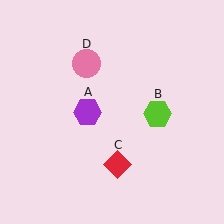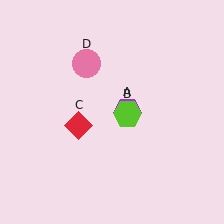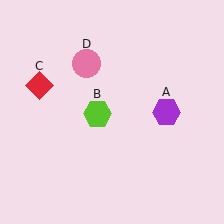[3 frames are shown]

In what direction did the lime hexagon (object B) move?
The lime hexagon (object B) moved left.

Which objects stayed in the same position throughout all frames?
Pink circle (object D) remained stationary.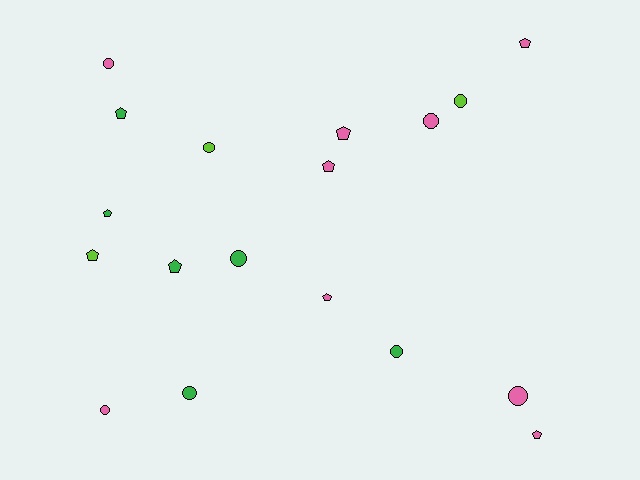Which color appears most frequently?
Pink, with 9 objects.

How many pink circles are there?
There are 4 pink circles.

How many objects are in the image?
There are 18 objects.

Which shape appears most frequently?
Pentagon, with 9 objects.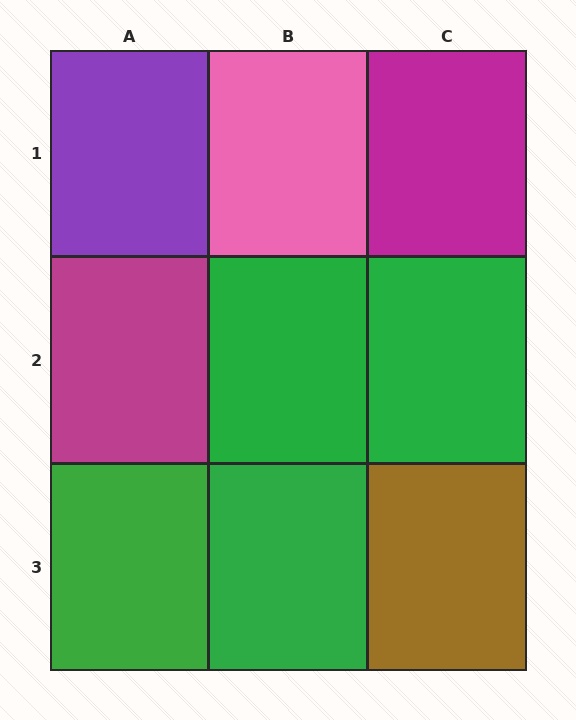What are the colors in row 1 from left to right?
Purple, pink, magenta.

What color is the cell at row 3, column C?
Brown.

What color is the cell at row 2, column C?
Green.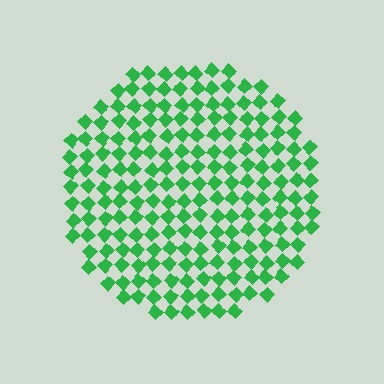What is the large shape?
The large shape is a circle.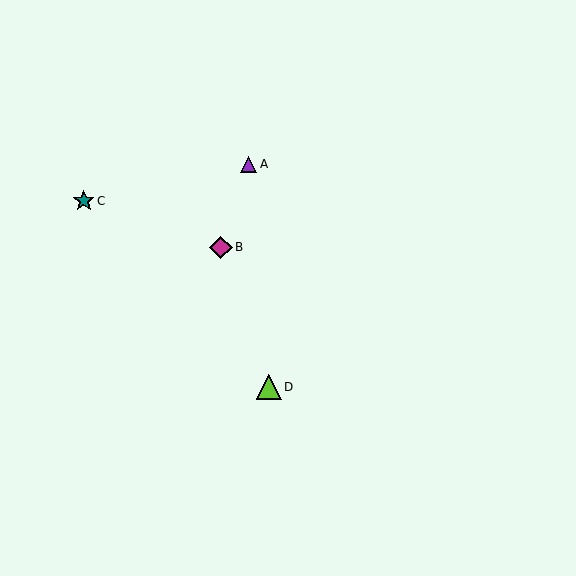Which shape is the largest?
The lime triangle (labeled D) is the largest.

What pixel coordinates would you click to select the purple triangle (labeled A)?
Click at (249, 164) to select the purple triangle A.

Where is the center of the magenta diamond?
The center of the magenta diamond is at (221, 247).